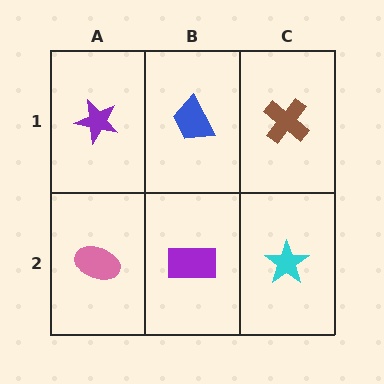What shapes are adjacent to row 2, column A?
A purple star (row 1, column A), a purple rectangle (row 2, column B).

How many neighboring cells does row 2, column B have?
3.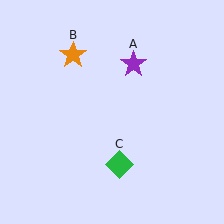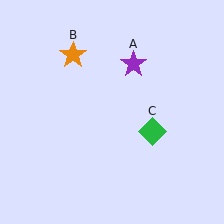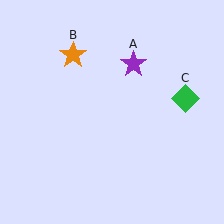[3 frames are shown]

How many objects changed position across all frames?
1 object changed position: green diamond (object C).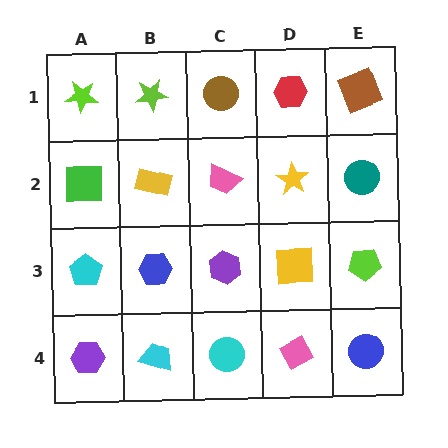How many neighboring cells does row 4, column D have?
3.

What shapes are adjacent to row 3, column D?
A yellow star (row 2, column D), a pink diamond (row 4, column D), a purple hexagon (row 3, column C), a lime pentagon (row 3, column E).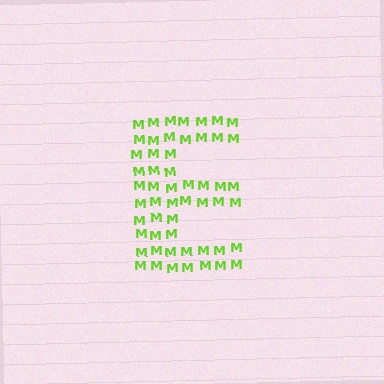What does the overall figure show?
The overall figure shows the letter E.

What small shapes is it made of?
It is made of small letter M's.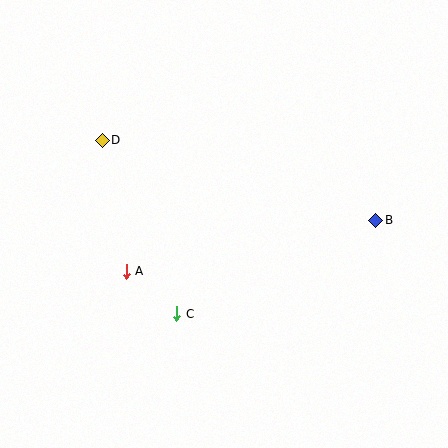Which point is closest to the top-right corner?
Point B is closest to the top-right corner.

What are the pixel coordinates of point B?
Point B is at (376, 220).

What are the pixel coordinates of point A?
Point A is at (126, 271).